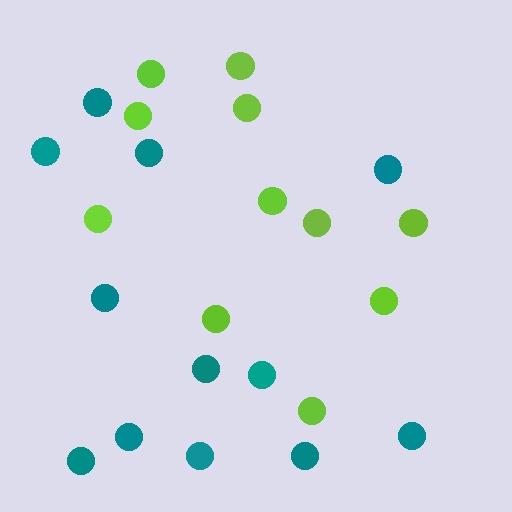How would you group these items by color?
There are 2 groups: one group of teal circles (12) and one group of lime circles (11).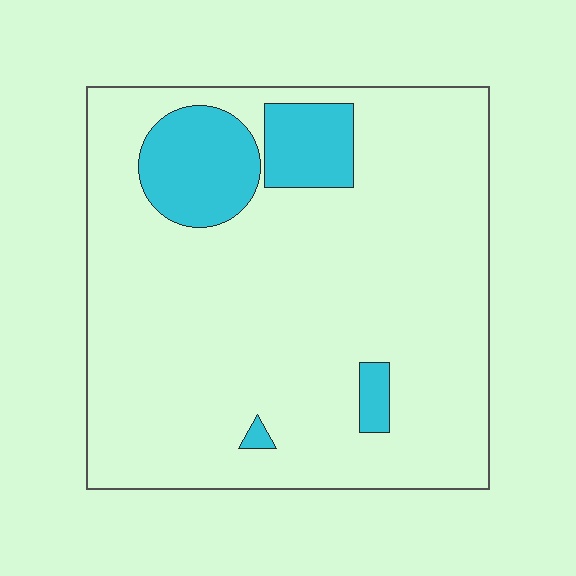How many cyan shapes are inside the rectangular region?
4.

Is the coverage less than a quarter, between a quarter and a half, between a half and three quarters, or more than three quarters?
Less than a quarter.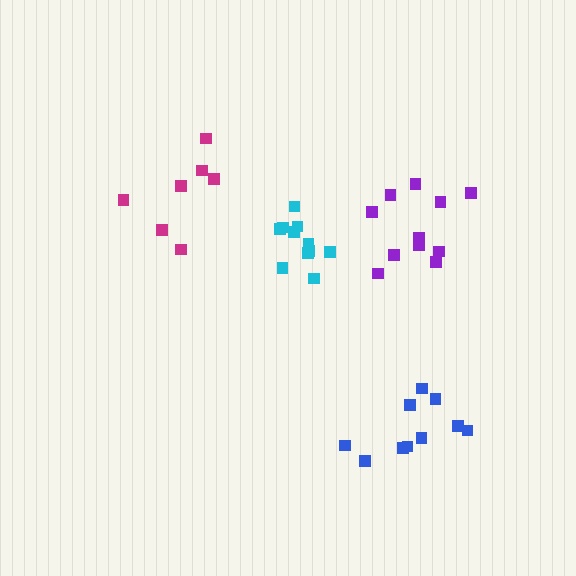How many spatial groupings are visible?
There are 4 spatial groupings.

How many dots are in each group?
Group 1: 10 dots, Group 2: 11 dots, Group 3: 12 dots, Group 4: 7 dots (40 total).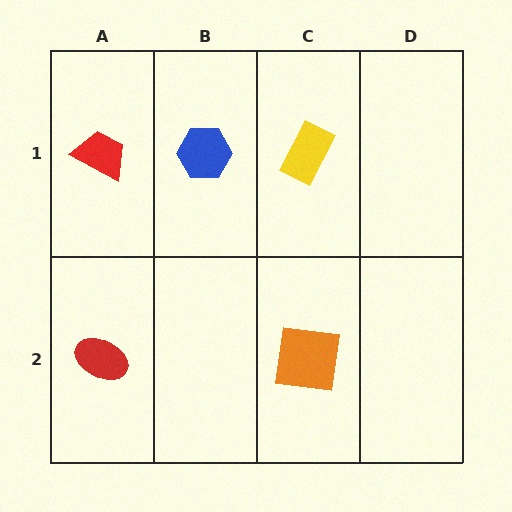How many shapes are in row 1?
3 shapes.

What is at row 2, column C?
An orange square.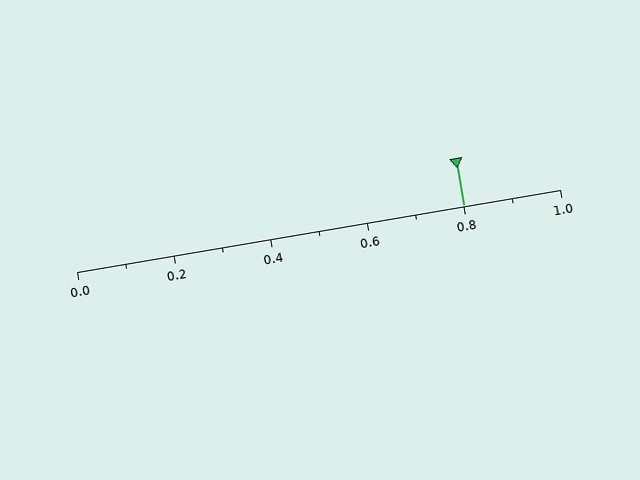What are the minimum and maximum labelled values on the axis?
The axis runs from 0.0 to 1.0.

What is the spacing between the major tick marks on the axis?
The major ticks are spaced 0.2 apart.